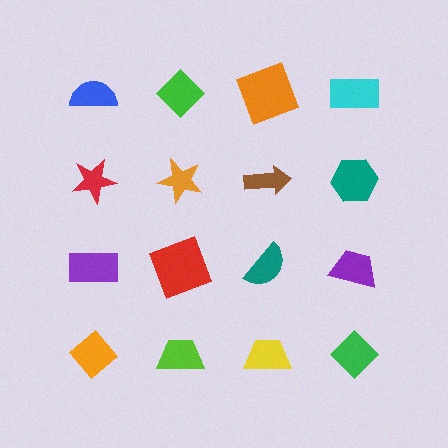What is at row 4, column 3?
A yellow trapezoid.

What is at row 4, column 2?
A lime trapezoid.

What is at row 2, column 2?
An orange star.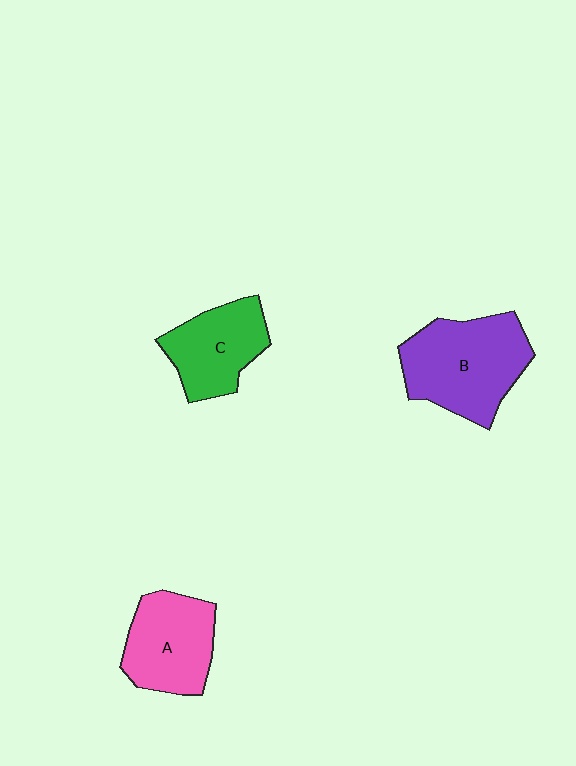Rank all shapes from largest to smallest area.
From largest to smallest: B (purple), A (pink), C (green).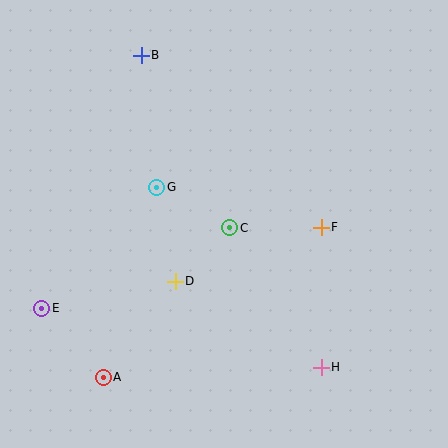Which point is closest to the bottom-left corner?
Point A is closest to the bottom-left corner.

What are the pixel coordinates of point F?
Point F is at (321, 227).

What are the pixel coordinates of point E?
Point E is at (42, 308).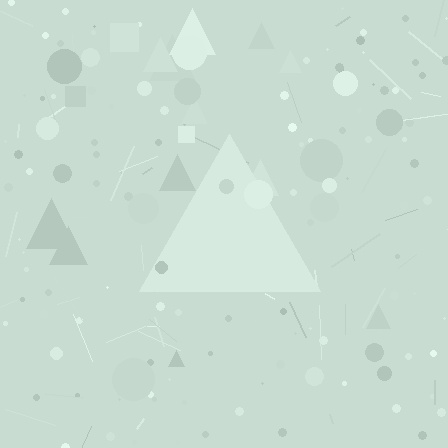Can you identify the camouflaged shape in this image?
The camouflaged shape is a triangle.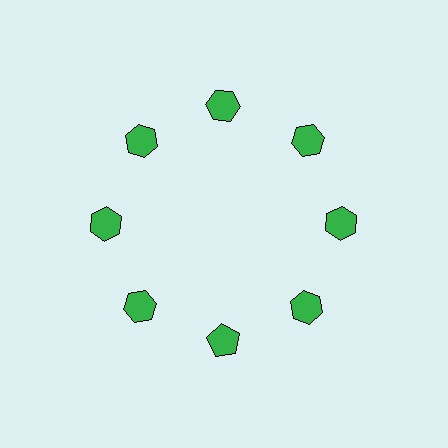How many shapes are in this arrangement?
There are 8 shapes arranged in a ring pattern.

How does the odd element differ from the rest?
It has a different shape: pentagon instead of hexagon.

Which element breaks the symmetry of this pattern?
The green pentagon at roughly the 6 o'clock position breaks the symmetry. All other shapes are green hexagons.